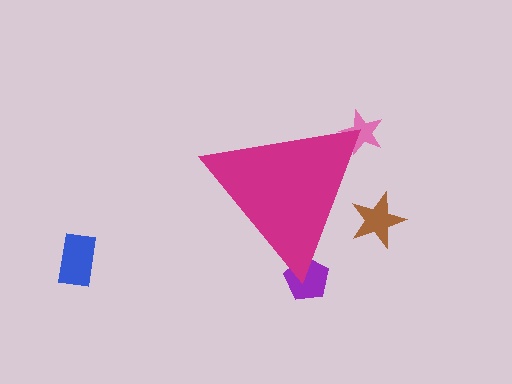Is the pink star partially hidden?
Yes, the pink star is partially hidden behind the magenta triangle.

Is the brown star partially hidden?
Yes, the brown star is partially hidden behind the magenta triangle.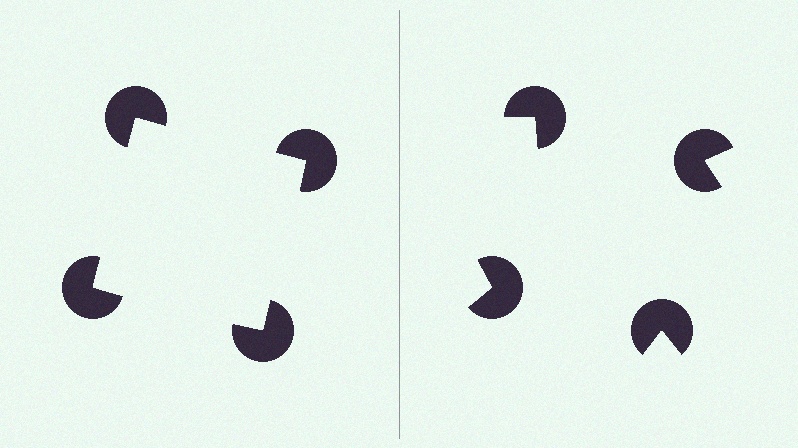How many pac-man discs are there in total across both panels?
8 — 4 on each side.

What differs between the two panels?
The pac-man discs are positioned identically on both sides; only the wedge orientations differ. On the left they align to a square; on the right they are misaligned.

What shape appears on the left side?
An illusory square.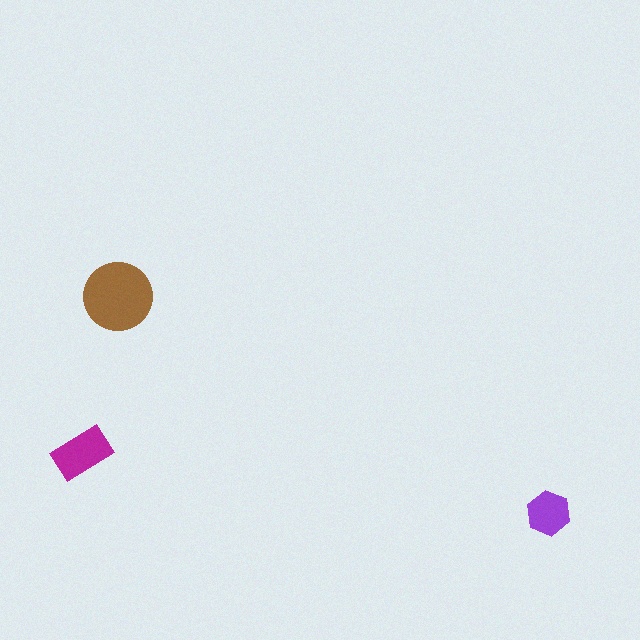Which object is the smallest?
The purple hexagon.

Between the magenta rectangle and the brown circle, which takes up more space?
The brown circle.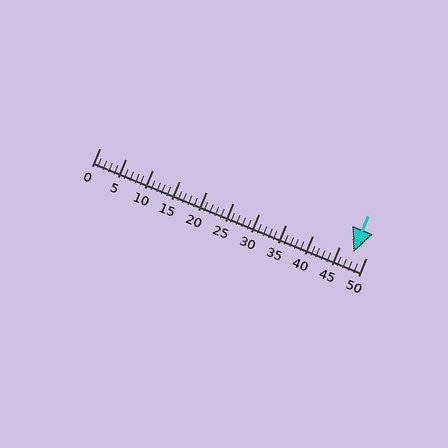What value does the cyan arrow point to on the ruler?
The cyan arrow points to approximately 48.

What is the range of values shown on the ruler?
The ruler shows values from 0 to 50.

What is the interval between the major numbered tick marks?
The major tick marks are spaced 5 units apart.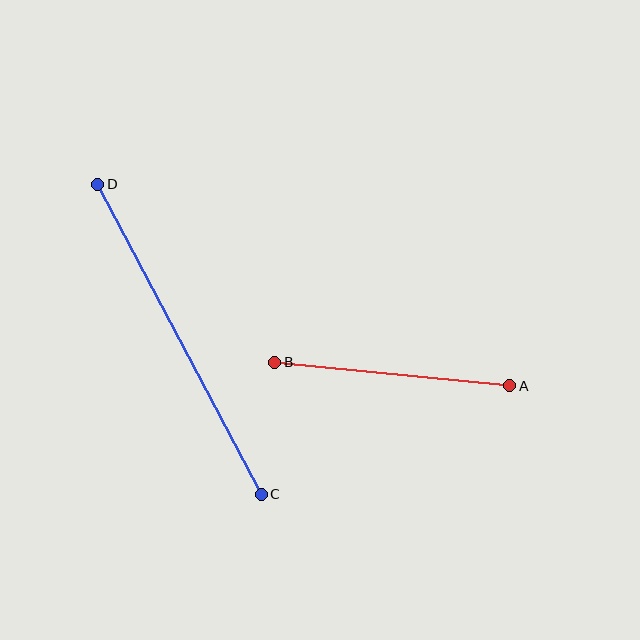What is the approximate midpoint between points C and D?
The midpoint is at approximately (180, 339) pixels.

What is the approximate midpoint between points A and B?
The midpoint is at approximately (392, 374) pixels.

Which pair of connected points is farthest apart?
Points C and D are farthest apart.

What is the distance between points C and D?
The distance is approximately 350 pixels.